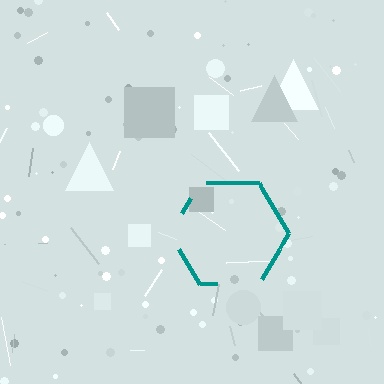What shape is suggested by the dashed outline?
The dashed outline suggests a hexagon.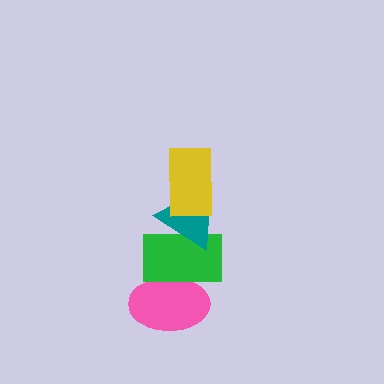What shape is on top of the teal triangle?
The yellow rectangle is on top of the teal triangle.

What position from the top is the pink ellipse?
The pink ellipse is 4th from the top.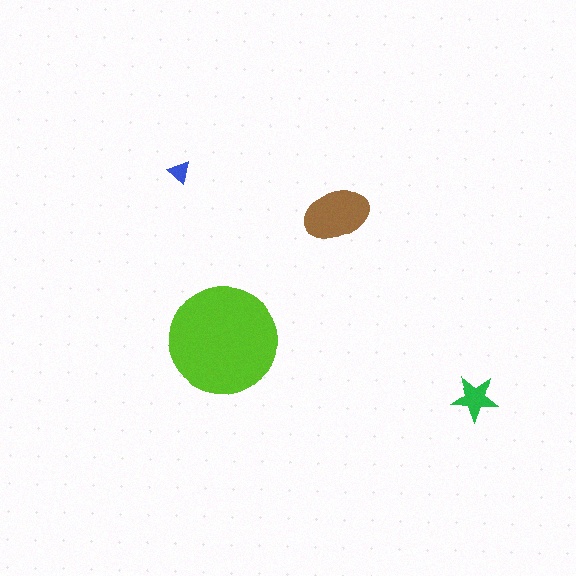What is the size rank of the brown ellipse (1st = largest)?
2nd.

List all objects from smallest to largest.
The blue triangle, the green star, the brown ellipse, the lime circle.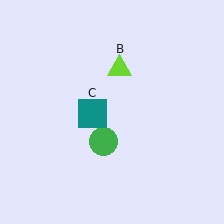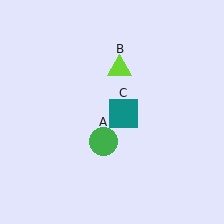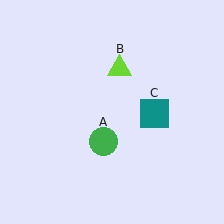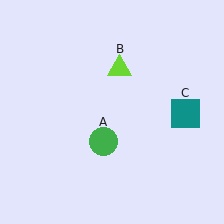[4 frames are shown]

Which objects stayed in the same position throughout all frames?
Green circle (object A) and lime triangle (object B) remained stationary.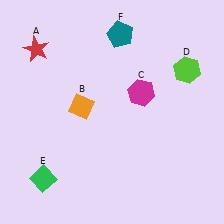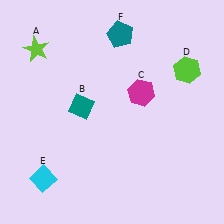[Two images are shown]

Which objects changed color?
A changed from red to lime. B changed from orange to teal. E changed from green to cyan.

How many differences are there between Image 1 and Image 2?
There are 3 differences between the two images.